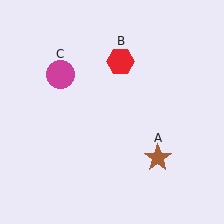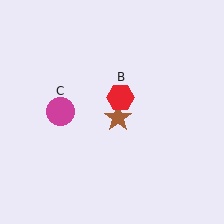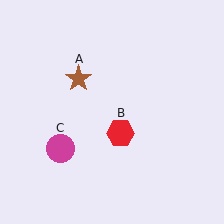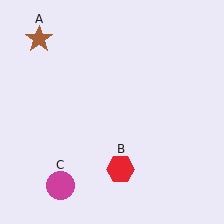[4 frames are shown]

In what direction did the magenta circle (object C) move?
The magenta circle (object C) moved down.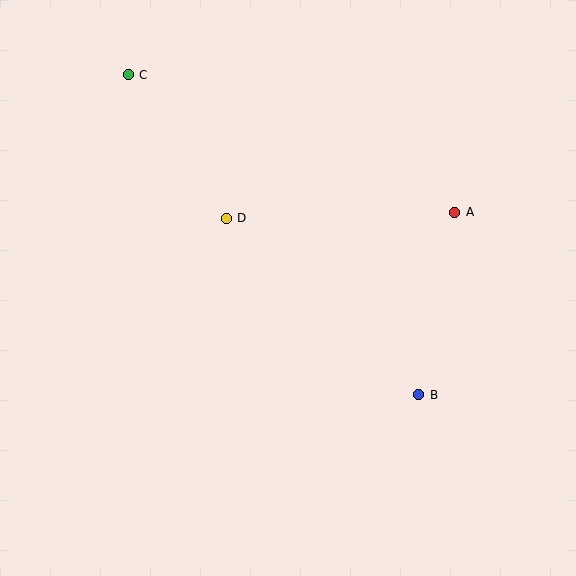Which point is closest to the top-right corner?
Point A is closest to the top-right corner.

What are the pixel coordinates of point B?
Point B is at (419, 395).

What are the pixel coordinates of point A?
Point A is at (455, 212).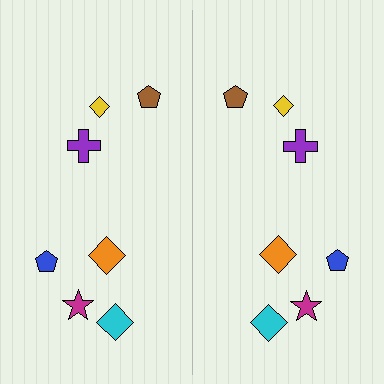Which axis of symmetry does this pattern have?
The pattern has a vertical axis of symmetry running through the center of the image.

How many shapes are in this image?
There are 14 shapes in this image.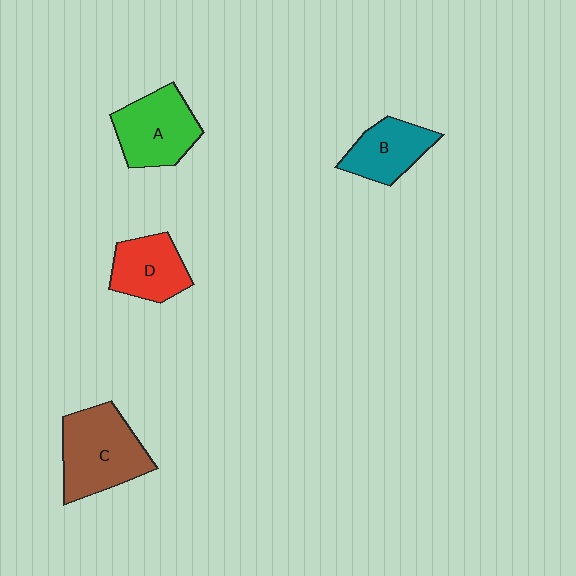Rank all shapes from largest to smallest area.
From largest to smallest: C (brown), A (green), D (red), B (teal).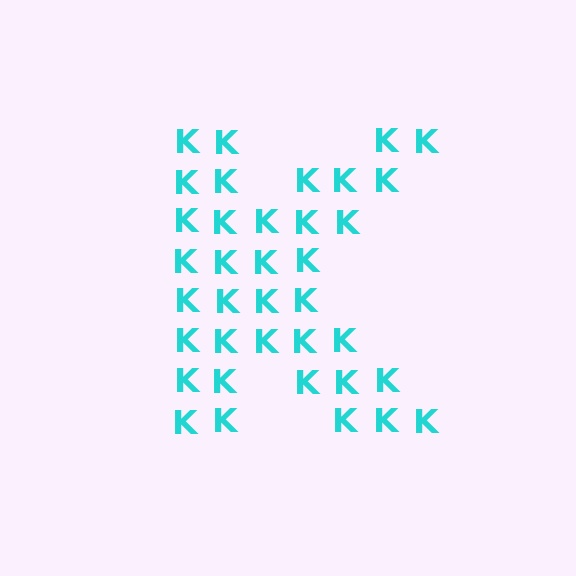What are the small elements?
The small elements are letter K's.